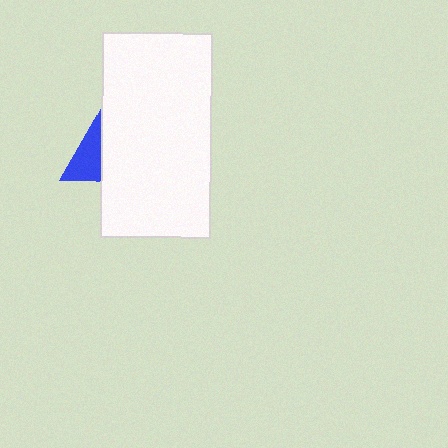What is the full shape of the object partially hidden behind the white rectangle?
The partially hidden object is a blue triangle.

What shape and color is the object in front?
The object in front is a white rectangle.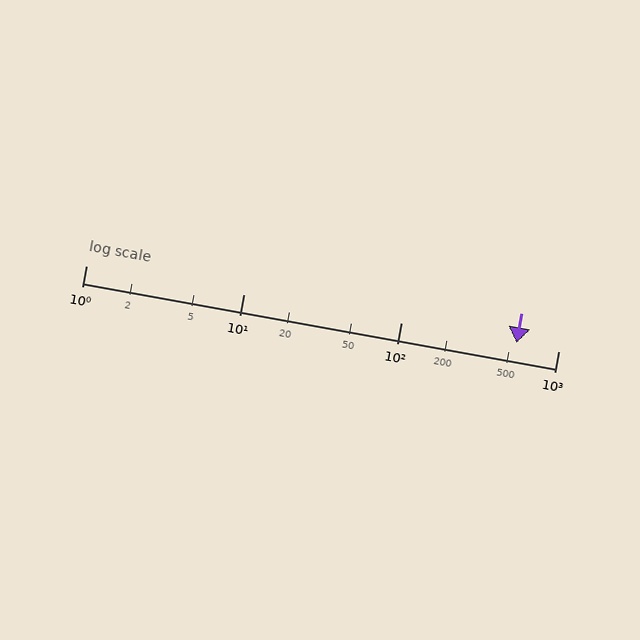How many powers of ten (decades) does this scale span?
The scale spans 3 decades, from 1 to 1000.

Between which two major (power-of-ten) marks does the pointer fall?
The pointer is between 100 and 1000.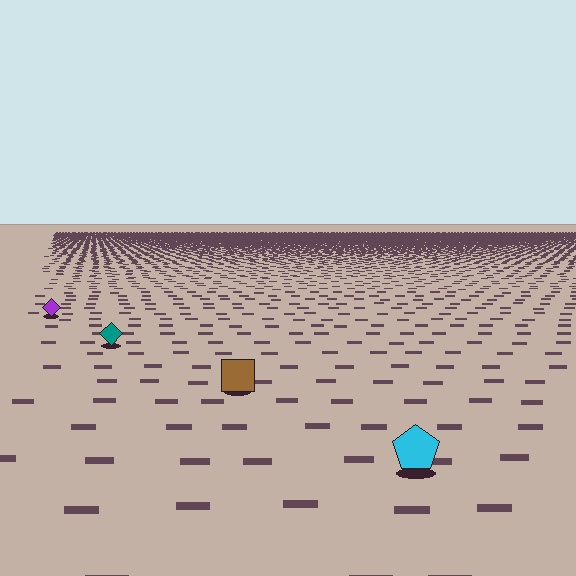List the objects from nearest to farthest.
From nearest to farthest: the cyan pentagon, the brown square, the teal diamond, the purple diamond.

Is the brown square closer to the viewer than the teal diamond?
Yes. The brown square is closer — you can tell from the texture gradient: the ground texture is coarser near it.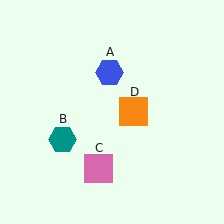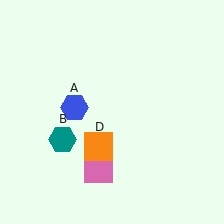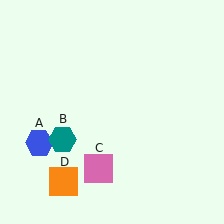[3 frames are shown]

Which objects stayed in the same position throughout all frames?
Teal hexagon (object B) and pink square (object C) remained stationary.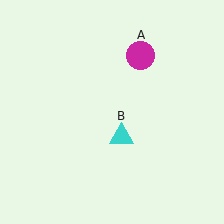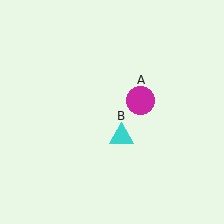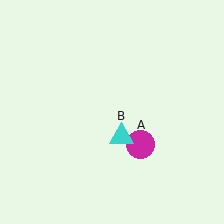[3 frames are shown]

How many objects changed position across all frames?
1 object changed position: magenta circle (object A).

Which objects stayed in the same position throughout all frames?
Cyan triangle (object B) remained stationary.